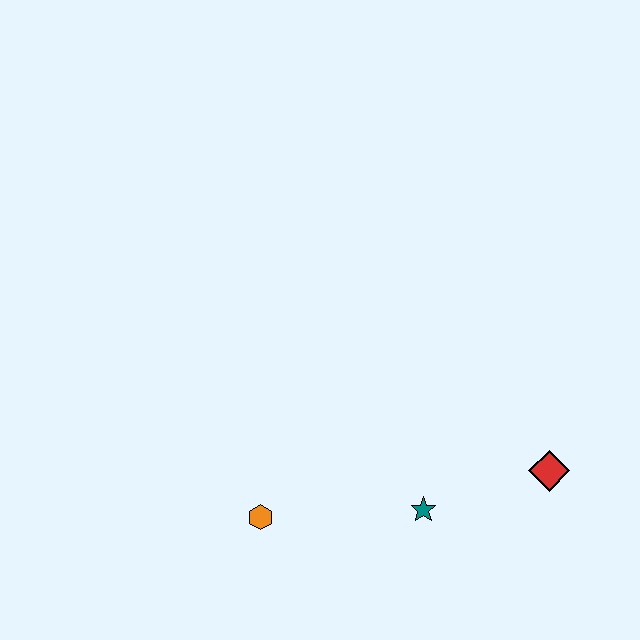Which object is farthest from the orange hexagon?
The red diamond is farthest from the orange hexagon.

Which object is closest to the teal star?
The red diamond is closest to the teal star.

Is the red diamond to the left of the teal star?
No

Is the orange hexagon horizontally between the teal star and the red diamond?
No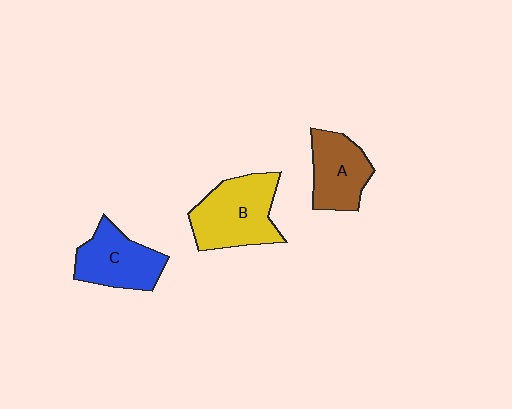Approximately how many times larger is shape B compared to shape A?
Approximately 1.4 times.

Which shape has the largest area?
Shape B (yellow).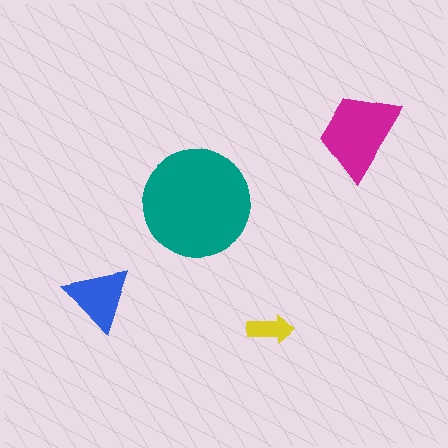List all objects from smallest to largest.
The yellow arrow, the blue triangle, the magenta trapezoid, the teal circle.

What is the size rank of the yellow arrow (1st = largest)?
4th.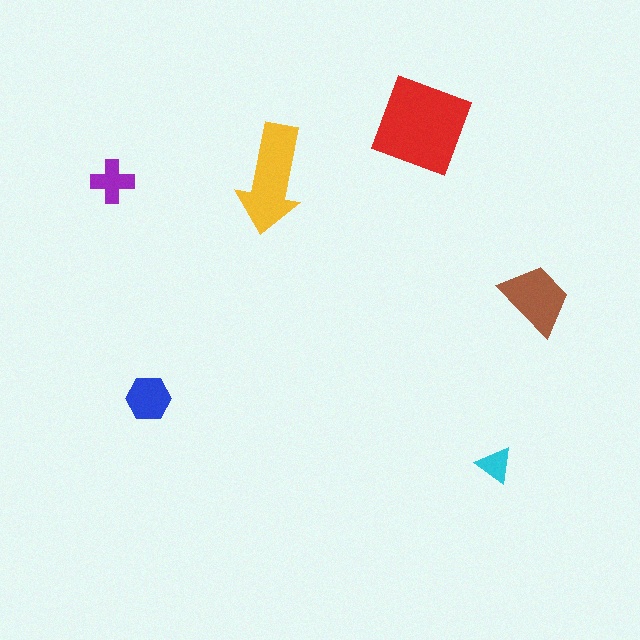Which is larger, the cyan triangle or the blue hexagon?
The blue hexagon.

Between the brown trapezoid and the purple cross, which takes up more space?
The brown trapezoid.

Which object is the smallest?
The cyan triangle.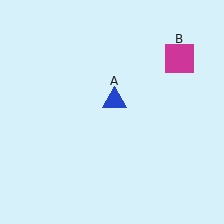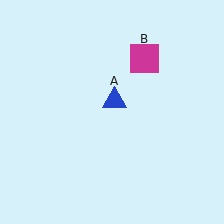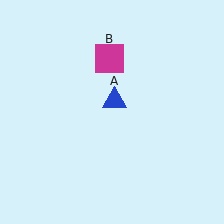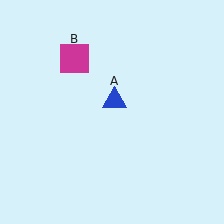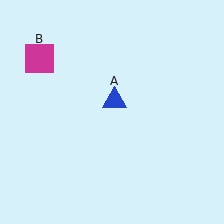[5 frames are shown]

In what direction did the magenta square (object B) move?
The magenta square (object B) moved left.